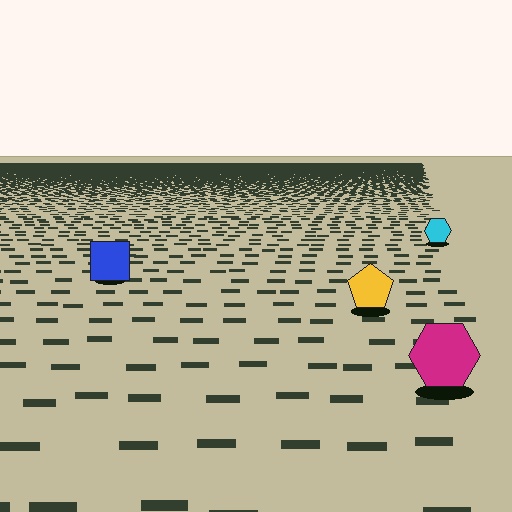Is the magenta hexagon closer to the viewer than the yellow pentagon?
Yes. The magenta hexagon is closer — you can tell from the texture gradient: the ground texture is coarser near it.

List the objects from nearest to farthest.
From nearest to farthest: the magenta hexagon, the yellow pentagon, the blue square, the cyan hexagon.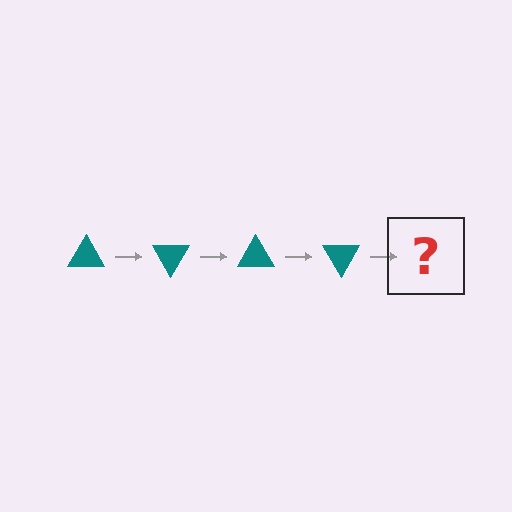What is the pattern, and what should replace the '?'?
The pattern is that the triangle rotates 60 degrees each step. The '?' should be a teal triangle rotated 240 degrees.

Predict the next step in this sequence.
The next step is a teal triangle rotated 240 degrees.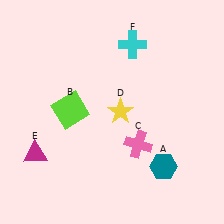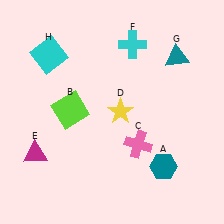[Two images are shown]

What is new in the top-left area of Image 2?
A cyan square (H) was added in the top-left area of Image 2.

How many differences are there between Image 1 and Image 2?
There are 2 differences between the two images.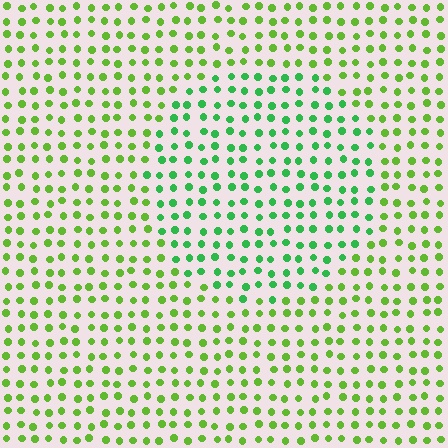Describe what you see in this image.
The image is filled with small lime elements in a uniform arrangement. A circle-shaped region is visible where the elements are tinted to a slightly different hue, forming a subtle color boundary.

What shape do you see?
I see a circle.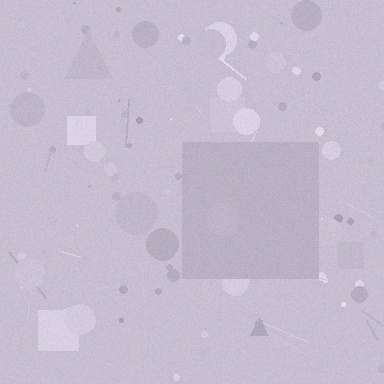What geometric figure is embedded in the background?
A square is embedded in the background.